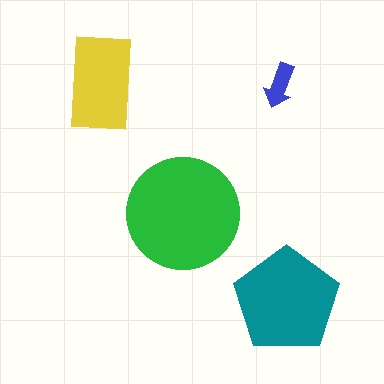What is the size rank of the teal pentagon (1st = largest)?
2nd.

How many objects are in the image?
There are 4 objects in the image.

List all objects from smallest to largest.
The blue arrow, the yellow rectangle, the teal pentagon, the green circle.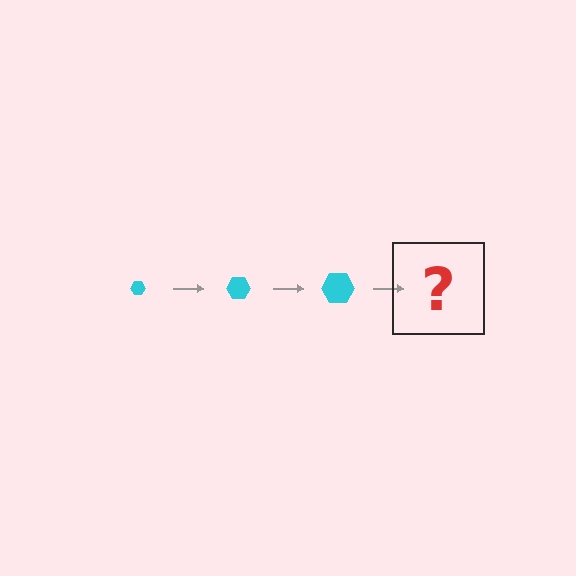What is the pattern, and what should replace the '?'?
The pattern is that the hexagon gets progressively larger each step. The '?' should be a cyan hexagon, larger than the previous one.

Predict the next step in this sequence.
The next step is a cyan hexagon, larger than the previous one.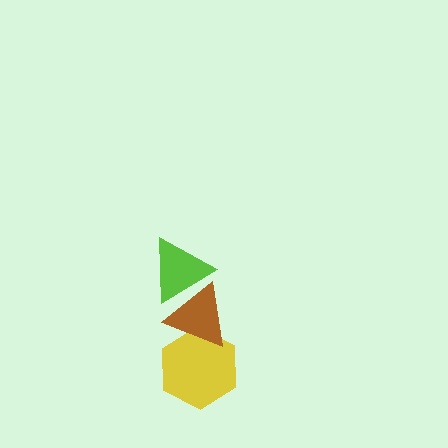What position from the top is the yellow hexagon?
The yellow hexagon is 3rd from the top.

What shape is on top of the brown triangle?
The lime triangle is on top of the brown triangle.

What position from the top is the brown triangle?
The brown triangle is 2nd from the top.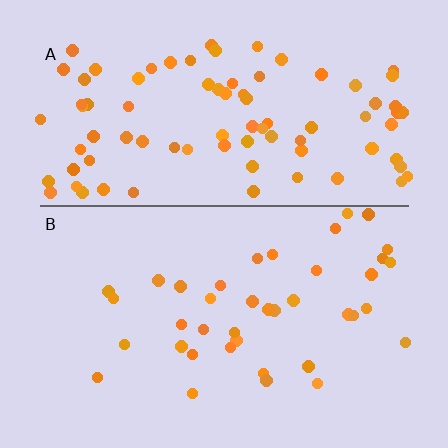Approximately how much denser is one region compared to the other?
Approximately 2.2× — region A over region B.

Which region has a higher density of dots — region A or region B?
A (the top).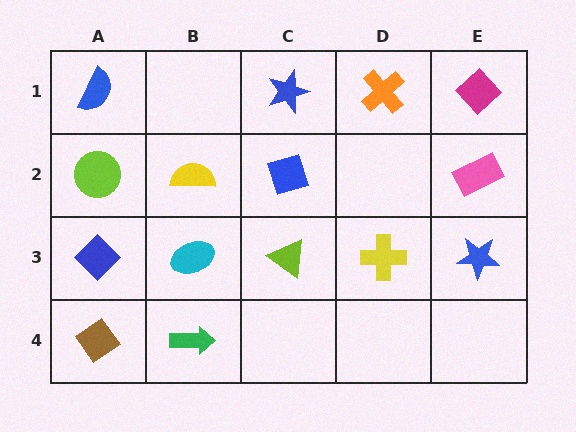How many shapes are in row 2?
4 shapes.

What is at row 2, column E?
A pink rectangle.